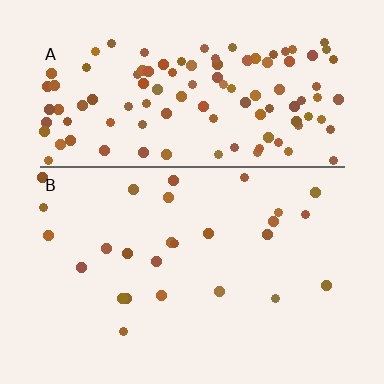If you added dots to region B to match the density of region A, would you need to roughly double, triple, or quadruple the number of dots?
Approximately quadruple.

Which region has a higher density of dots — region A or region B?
A (the top).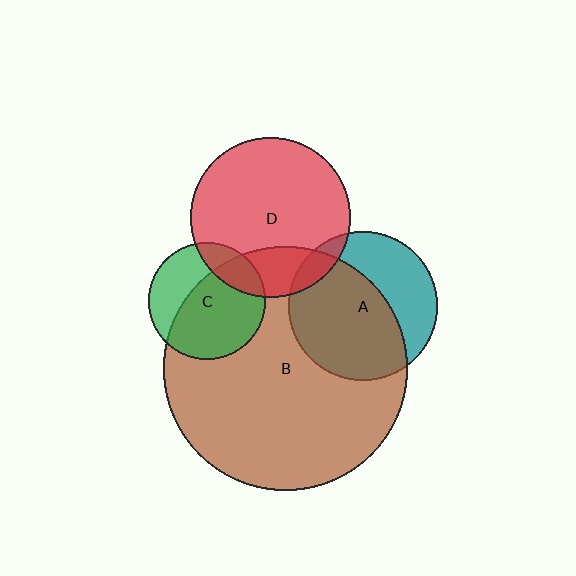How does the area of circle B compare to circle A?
Approximately 2.7 times.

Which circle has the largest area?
Circle B (brown).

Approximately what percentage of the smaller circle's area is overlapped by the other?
Approximately 65%.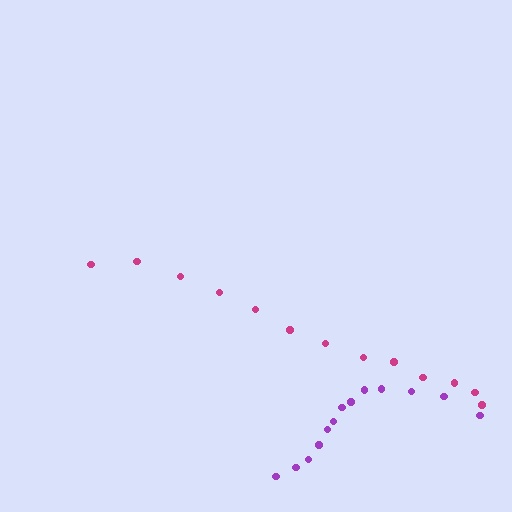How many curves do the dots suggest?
There are 2 distinct paths.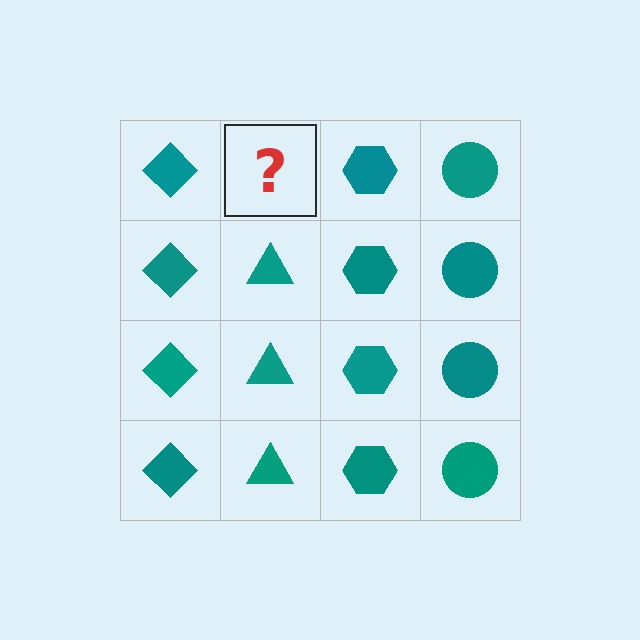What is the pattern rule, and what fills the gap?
The rule is that each column has a consistent shape. The gap should be filled with a teal triangle.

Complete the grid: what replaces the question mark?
The question mark should be replaced with a teal triangle.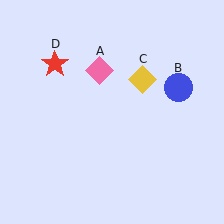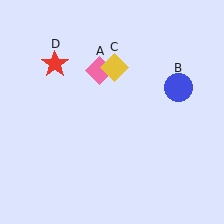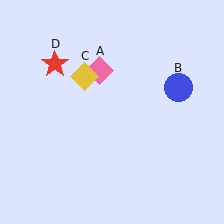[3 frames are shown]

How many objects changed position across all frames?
1 object changed position: yellow diamond (object C).